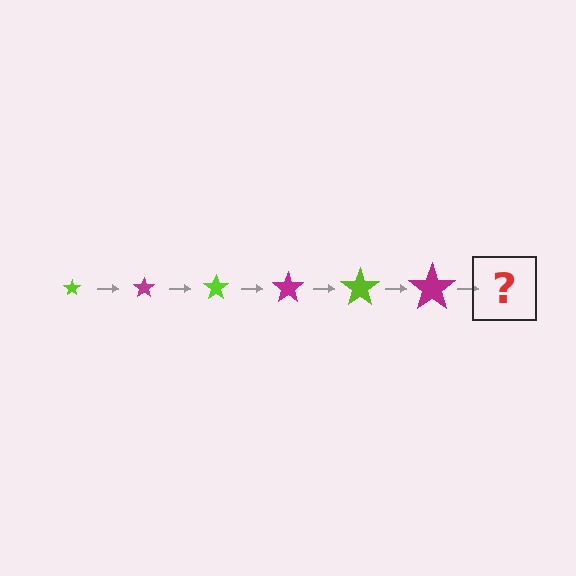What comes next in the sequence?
The next element should be a lime star, larger than the previous one.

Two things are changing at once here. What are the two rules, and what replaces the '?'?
The two rules are that the star grows larger each step and the color cycles through lime and magenta. The '?' should be a lime star, larger than the previous one.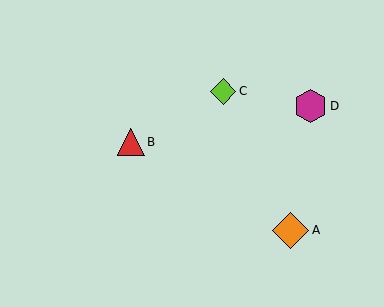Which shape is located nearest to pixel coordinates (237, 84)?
The lime diamond (labeled C) at (223, 91) is nearest to that location.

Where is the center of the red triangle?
The center of the red triangle is at (131, 142).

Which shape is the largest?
The orange diamond (labeled A) is the largest.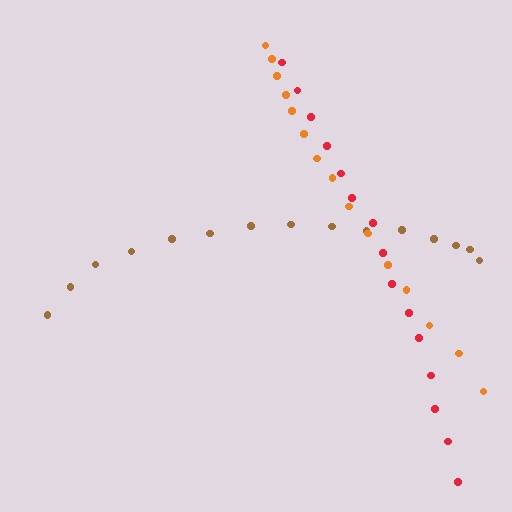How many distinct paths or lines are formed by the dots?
There are 3 distinct paths.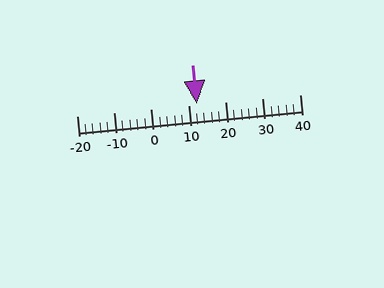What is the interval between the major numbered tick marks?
The major tick marks are spaced 10 units apart.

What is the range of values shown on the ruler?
The ruler shows values from -20 to 40.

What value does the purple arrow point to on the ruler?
The purple arrow points to approximately 12.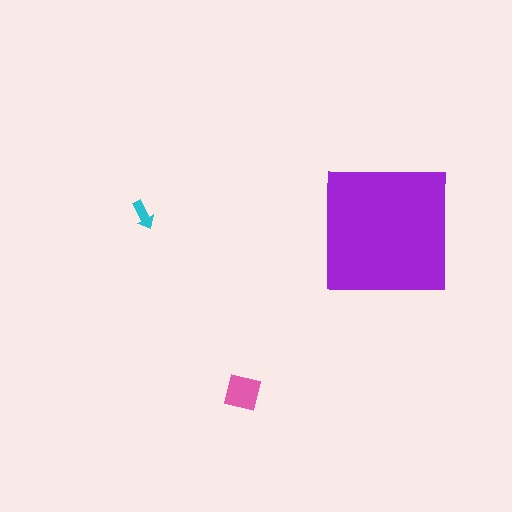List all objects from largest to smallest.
The purple square, the pink square, the cyan arrow.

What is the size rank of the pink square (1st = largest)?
2nd.